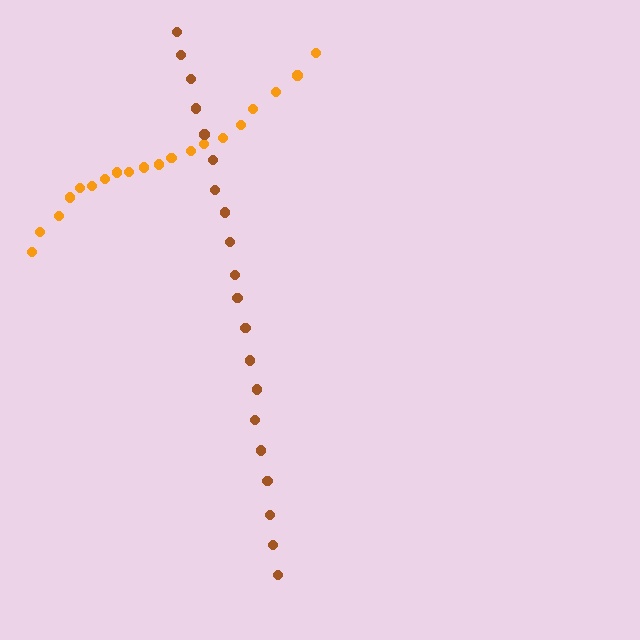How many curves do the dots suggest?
There are 2 distinct paths.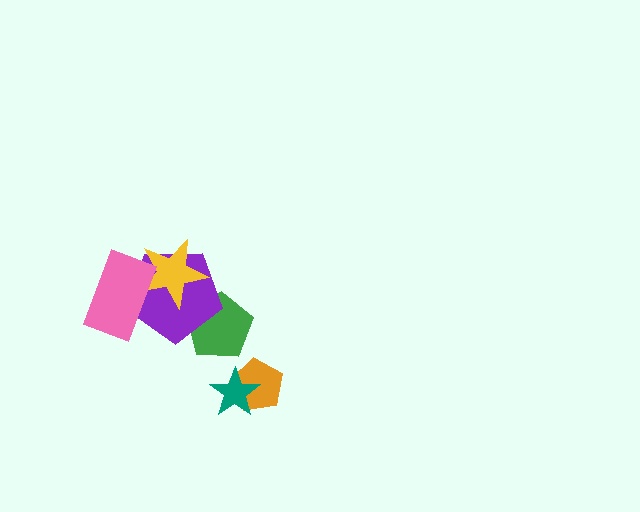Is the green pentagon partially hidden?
Yes, it is partially covered by another shape.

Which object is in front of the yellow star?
The pink rectangle is in front of the yellow star.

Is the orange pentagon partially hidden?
Yes, it is partially covered by another shape.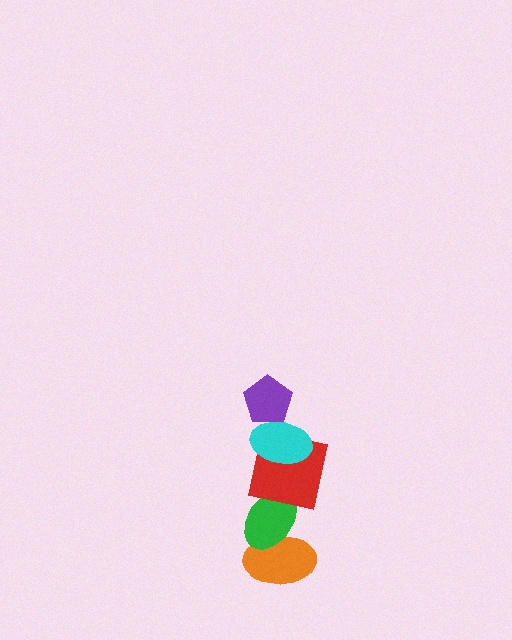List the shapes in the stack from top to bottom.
From top to bottom: the purple pentagon, the cyan ellipse, the red square, the green ellipse, the orange ellipse.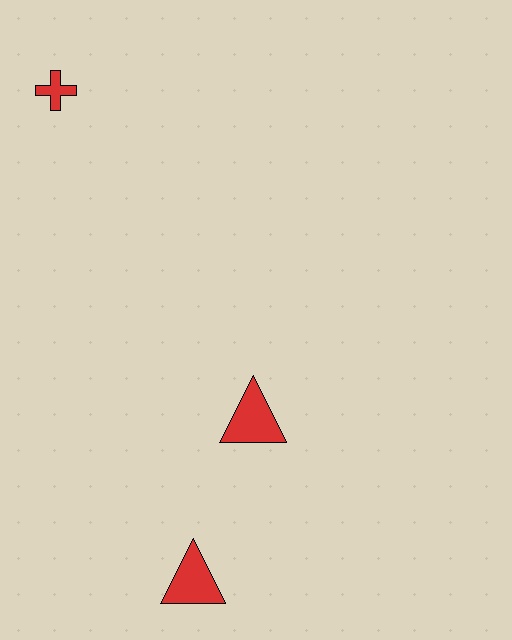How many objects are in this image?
There are 3 objects.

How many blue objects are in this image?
There are no blue objects.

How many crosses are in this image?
There is 1 cross.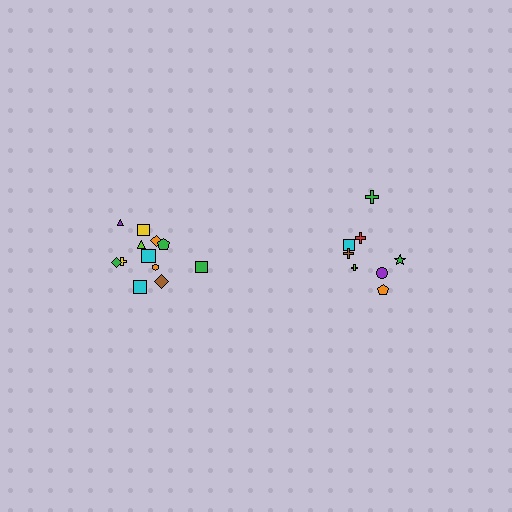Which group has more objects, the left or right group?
The left group.